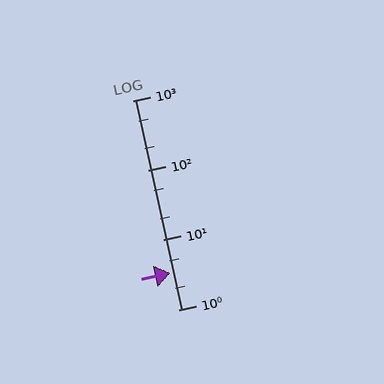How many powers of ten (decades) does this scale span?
The scale spans 3 decades, from 1 to 1000.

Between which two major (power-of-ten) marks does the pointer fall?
The pointer is between 1 and 10.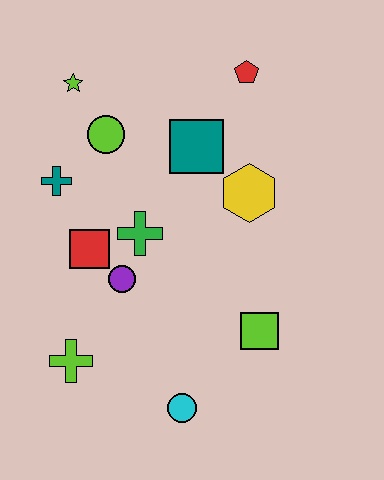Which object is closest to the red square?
The purple circle is closest to the red square.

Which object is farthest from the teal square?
The cyan circle is farthest from the teal square.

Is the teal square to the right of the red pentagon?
No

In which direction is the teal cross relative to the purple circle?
The teal cross is above the purple circle.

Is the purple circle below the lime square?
No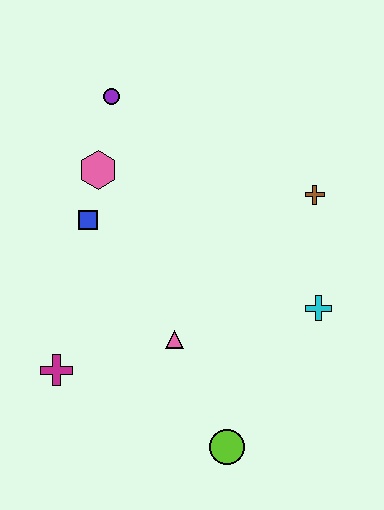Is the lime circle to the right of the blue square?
Yes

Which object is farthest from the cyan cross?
The purple circle is farthest from the cyan cross.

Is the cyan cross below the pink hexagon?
Yes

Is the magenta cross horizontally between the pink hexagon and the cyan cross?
No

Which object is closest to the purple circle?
The pink hexagon is closest to the purple circle.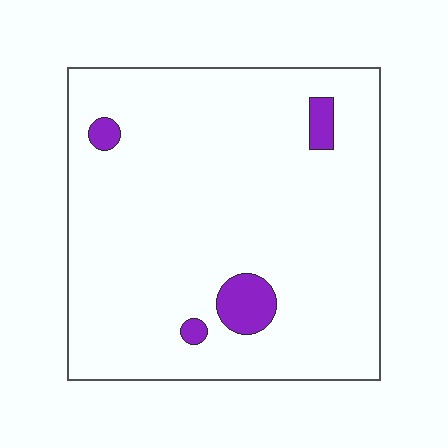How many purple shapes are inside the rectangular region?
4.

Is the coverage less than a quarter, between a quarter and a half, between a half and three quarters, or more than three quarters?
Less than a quarter.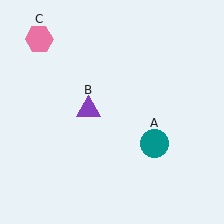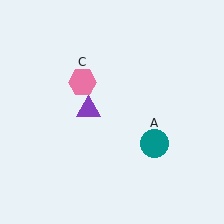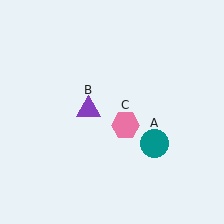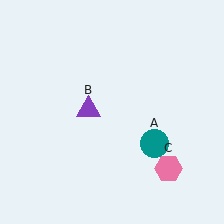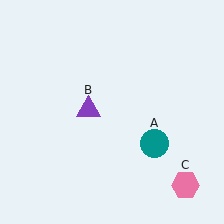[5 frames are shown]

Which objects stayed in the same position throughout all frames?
Teal circle (object A) and purple triangle (object B) remained stationary.